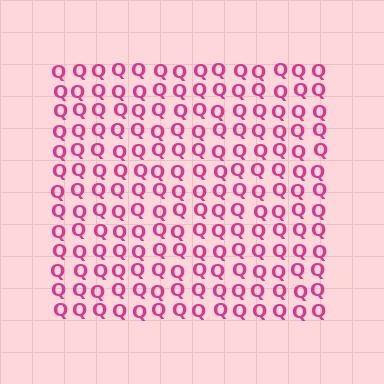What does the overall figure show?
The overall figure shows a square.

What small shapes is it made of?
It is made of small letter Q's.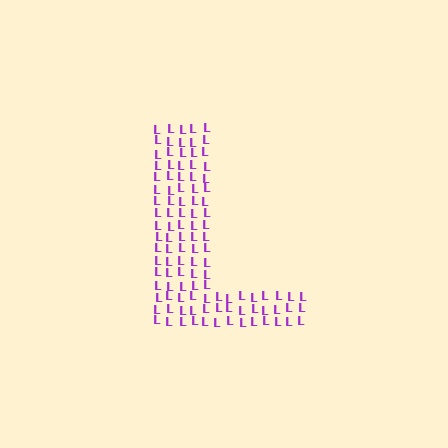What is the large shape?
The large shape is the letter L.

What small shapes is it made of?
It is made of small letter L's.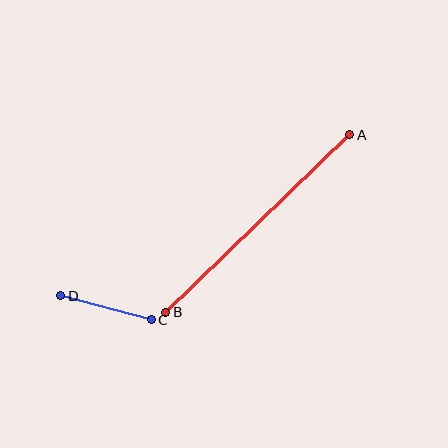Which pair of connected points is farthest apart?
Points A and B are farthest apart.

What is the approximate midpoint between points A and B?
The midpoint is at approximately (258, 224) pixels.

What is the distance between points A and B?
The distance is approximately 256 pixels.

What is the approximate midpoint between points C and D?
The midpoint is at approximately (106, 308) pixels.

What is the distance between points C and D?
The distance is approximately 94 pixels.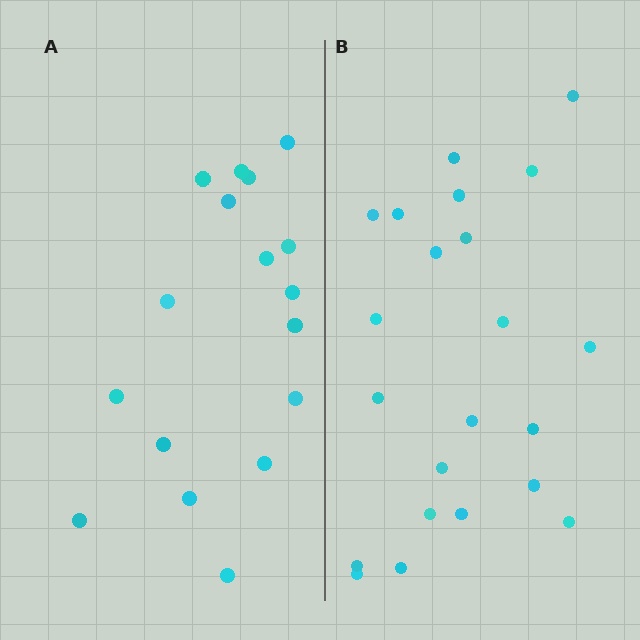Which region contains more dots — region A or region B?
Region B (the right region) has more dots.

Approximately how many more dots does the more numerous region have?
Region B has about 5 more dots than region A.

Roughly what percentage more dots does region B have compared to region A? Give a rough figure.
About 30% more.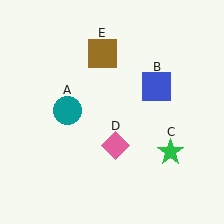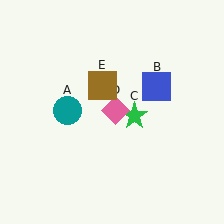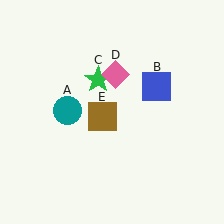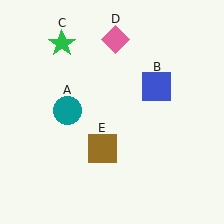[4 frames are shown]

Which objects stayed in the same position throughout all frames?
Teal circle (object A) and blue square (object B) remained stationary.